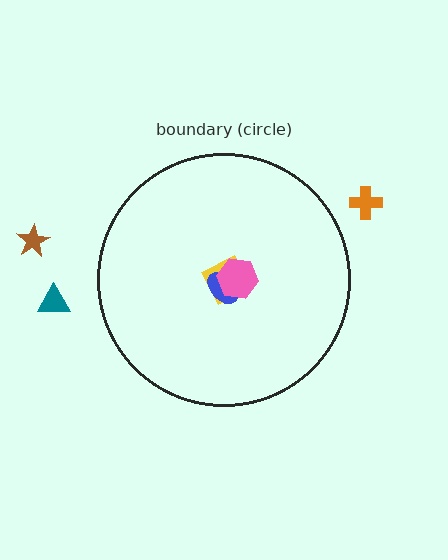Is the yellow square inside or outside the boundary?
Inside.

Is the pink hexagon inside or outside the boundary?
Inside.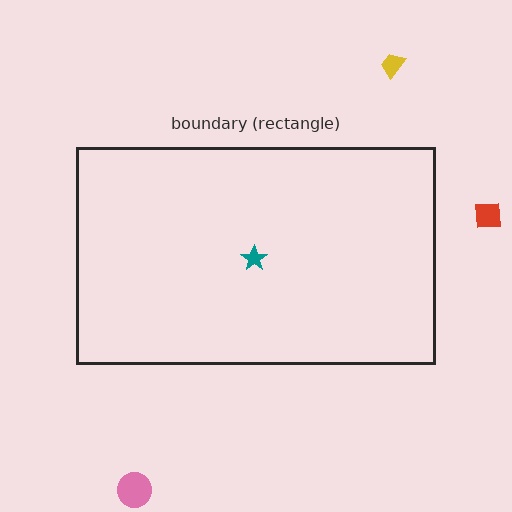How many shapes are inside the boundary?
1 inside, 3 outside.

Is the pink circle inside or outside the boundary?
Outside.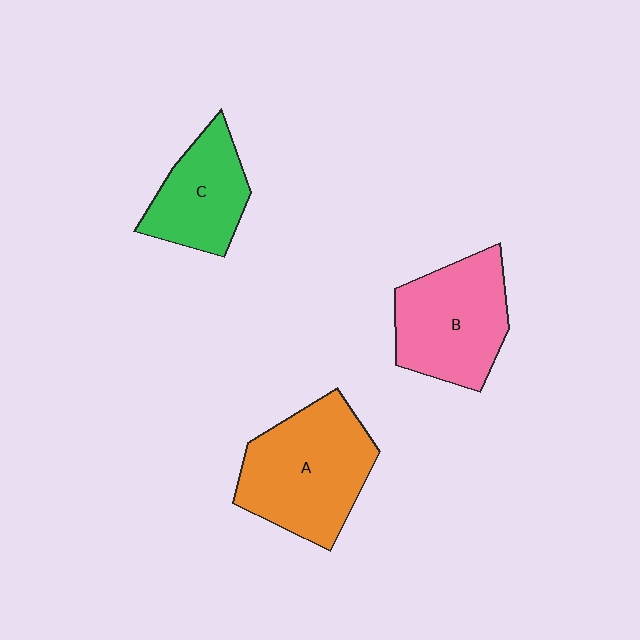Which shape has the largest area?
Shape A (orange).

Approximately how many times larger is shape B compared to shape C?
Approximately 1.3 times.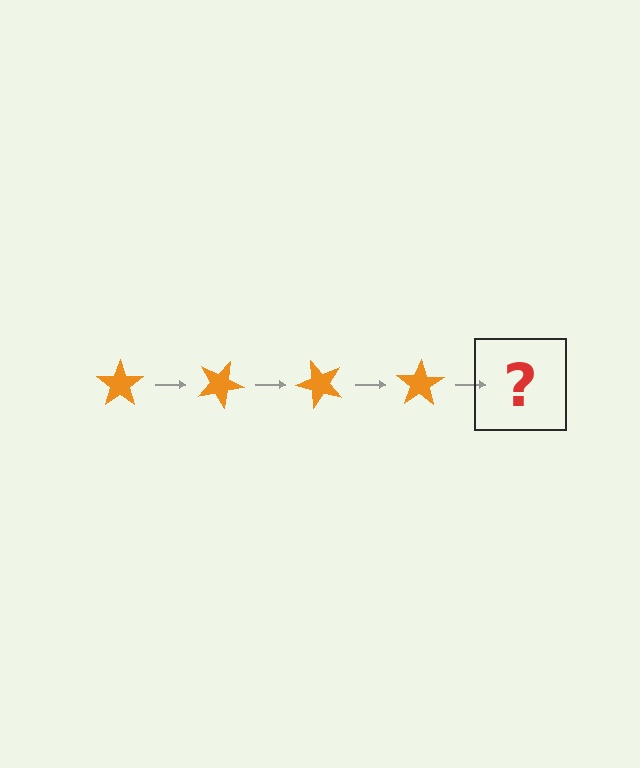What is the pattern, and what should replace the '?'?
The pattern is that the star rotates 25 degrees each step. The '?' should be an orange star rotated 100 degrees.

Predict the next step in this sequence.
The next step is an orange star rotated 100 degrees.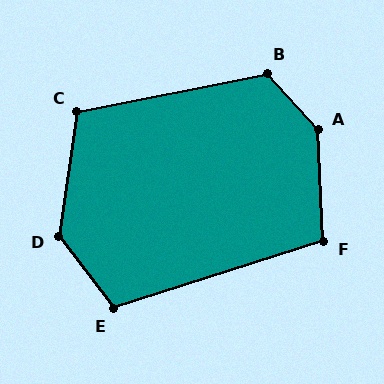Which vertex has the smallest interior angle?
F, at approximately 105 degrees.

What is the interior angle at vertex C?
Approximately 110 degrees (obtuse).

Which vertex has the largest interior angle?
A, at approximately 141 degrees.